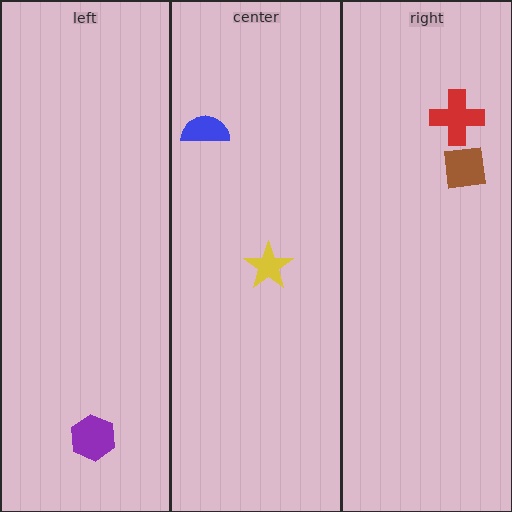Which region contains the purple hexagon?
The left region.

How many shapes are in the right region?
2.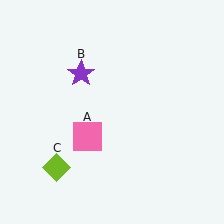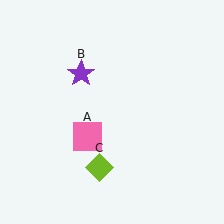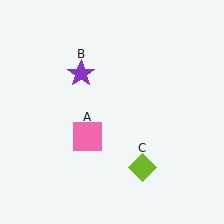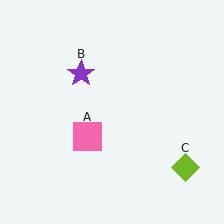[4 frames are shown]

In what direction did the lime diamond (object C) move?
The lime diamond (object C) moved right.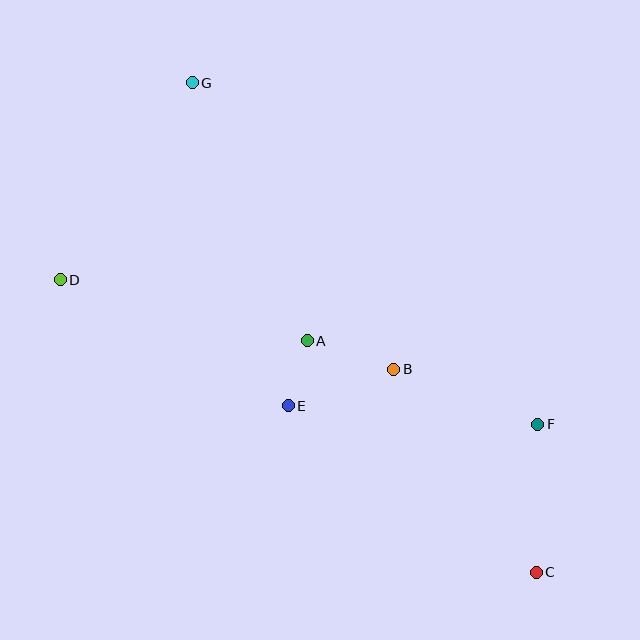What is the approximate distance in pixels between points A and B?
The distance between A and B is approximately 91 pixels.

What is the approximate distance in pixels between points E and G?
The distance between E and G is approximately 337 pixels.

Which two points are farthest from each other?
Points C and G are farthest from each other.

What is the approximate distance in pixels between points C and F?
The distance between C and F is approximately 148 pixels.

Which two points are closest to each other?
Points A and E are closest to each other.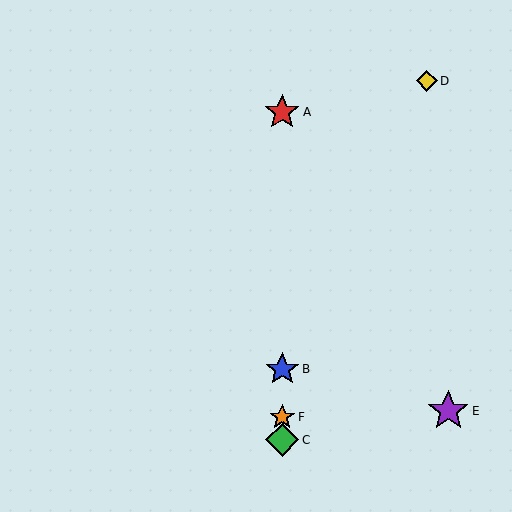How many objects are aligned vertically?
4 objects (A, B, C, F) are aligned vertically.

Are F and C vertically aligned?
Yes, both are at x≈282.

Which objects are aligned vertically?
Objects A, B, C, F are aligned vertically.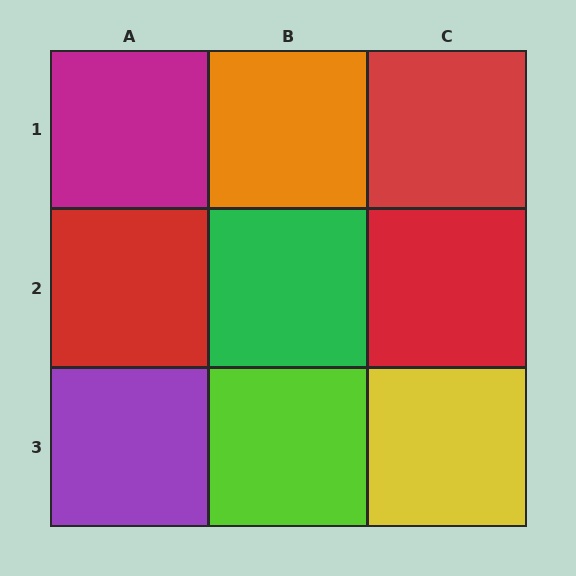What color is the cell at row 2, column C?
Red.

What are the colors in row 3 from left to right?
Purple, lime, yellow.